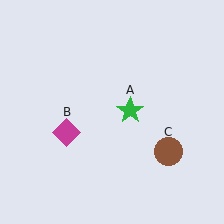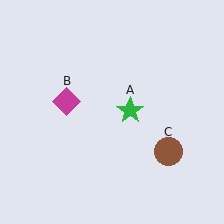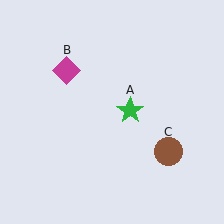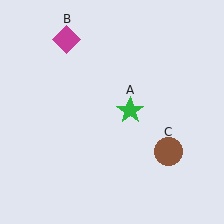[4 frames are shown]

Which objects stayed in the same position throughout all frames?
Green star (object A) and brown circle (object C) remained stationary.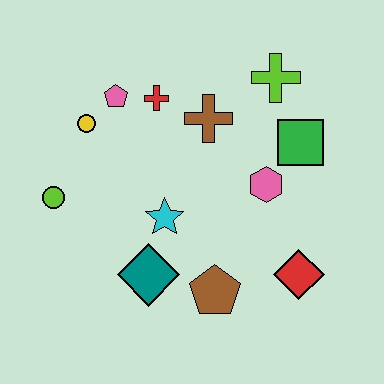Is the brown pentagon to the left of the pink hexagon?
Yes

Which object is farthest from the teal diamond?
The lime cross is farthest from the teal diamond.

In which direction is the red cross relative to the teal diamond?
The red cross is above the teal diamond.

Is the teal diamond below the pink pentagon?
Yes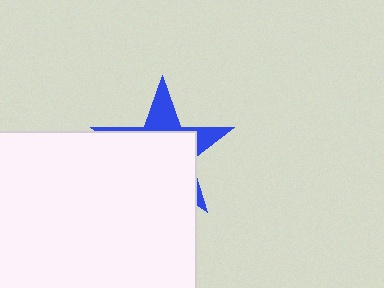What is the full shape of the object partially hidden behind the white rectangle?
The partially hidden object is a blue star.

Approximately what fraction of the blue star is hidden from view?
Roughly 69% of the blue star is hidden behind the white rectangle.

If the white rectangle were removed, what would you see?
You would see the complete blue star.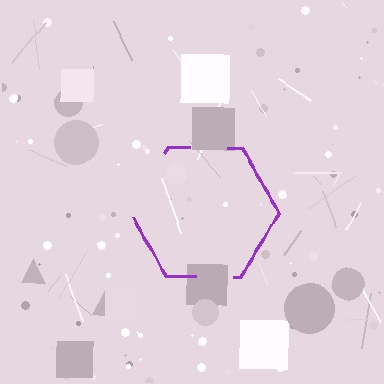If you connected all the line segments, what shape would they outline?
They would outline a hexagon.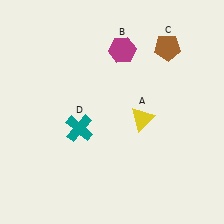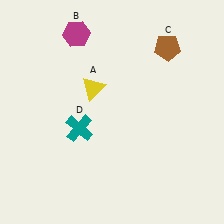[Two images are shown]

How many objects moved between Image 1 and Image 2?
2 objects moved between the two images.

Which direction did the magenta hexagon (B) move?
The magenta hexagon (B) moved left.